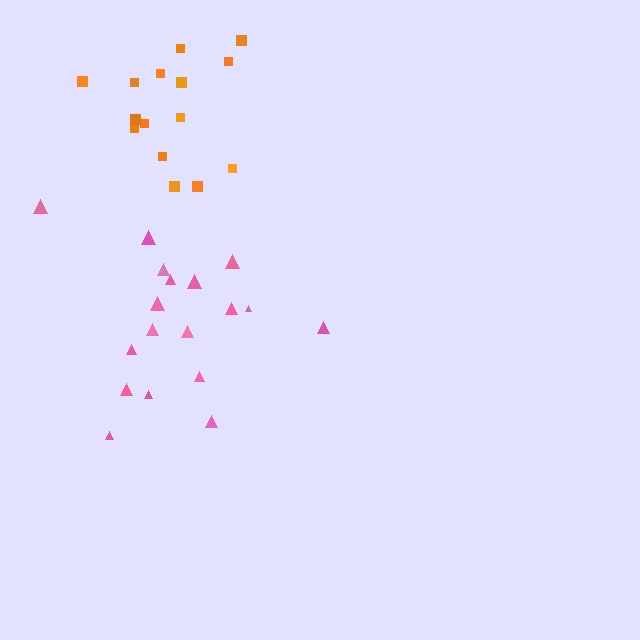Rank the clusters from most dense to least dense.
orange, pink.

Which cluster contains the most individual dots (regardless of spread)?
Pink (19).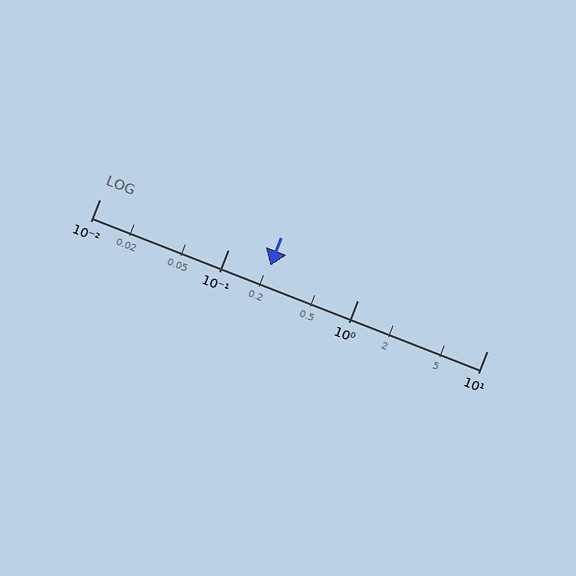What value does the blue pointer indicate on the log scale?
The pointer indicates approximately 0.21.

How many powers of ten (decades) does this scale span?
The scale spans 3 decades, from 0.01 to 10.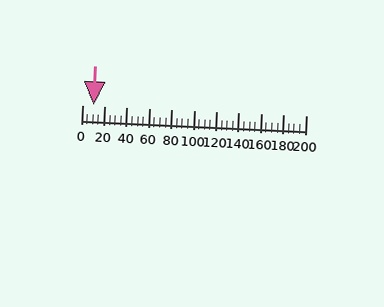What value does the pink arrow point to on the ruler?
The pink arrow points to approximately 10.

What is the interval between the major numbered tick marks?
The major tick marks are spaced 20 units apart.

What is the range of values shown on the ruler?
The ruler shows values from 0 to 200.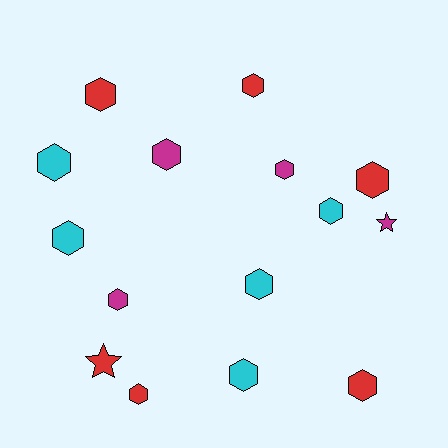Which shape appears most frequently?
Hexagon, with 13 objects.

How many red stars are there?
There is 1 red star.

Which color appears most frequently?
Red, with 6 objects.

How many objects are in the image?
There are 15 objects.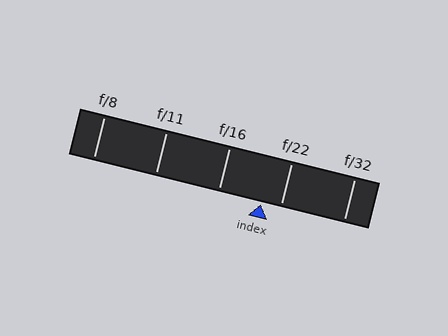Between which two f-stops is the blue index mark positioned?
The index mark is between f/16 and f/22.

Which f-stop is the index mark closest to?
The index mark is closest to f/22.